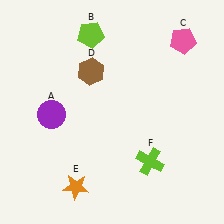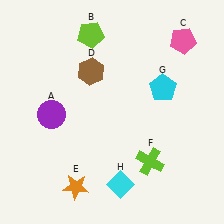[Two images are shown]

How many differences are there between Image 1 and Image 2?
There are 2 differences between the two images.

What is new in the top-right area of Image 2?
A cyan pentagon (G) was added in the top-right area of Image 2.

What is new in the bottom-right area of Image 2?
A cyan diamond (H) was added in the bottom-right area of Image 2.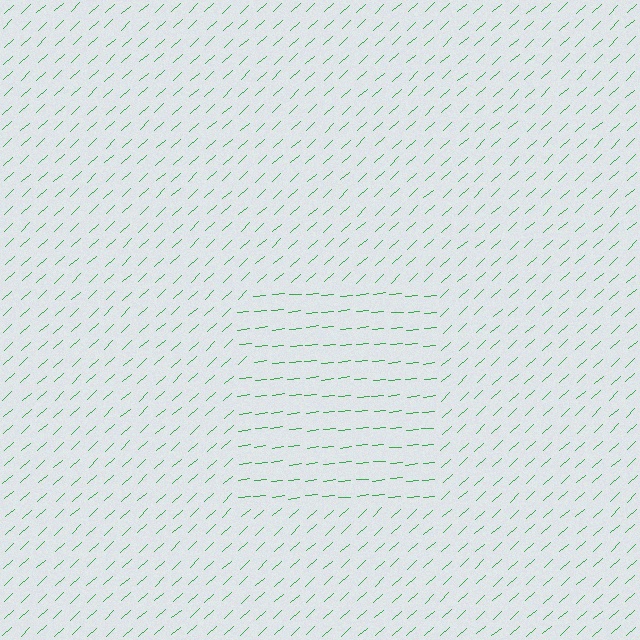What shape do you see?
I see a rectangle.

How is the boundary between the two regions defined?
The boundary is defined purely by a change in line orientation (approximately 36 degrees difference). All lines are the same color and thickness.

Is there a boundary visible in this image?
Yes, there is a texture boundary formed by a change in line orientation.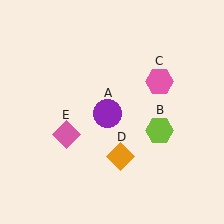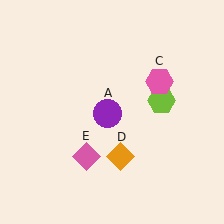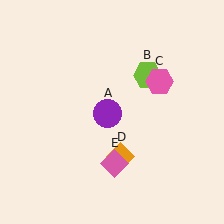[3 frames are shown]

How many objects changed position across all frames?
2 objects changed position: lime hexagon (object B), pink diamond (object E).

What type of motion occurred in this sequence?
The lime hexagon (object B), pink diamond (object E) rotated counterclockwise around the center of the scene.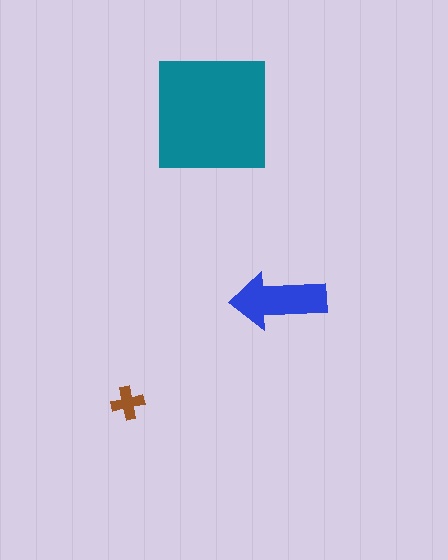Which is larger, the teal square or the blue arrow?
The teal square.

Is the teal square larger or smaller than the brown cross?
Larger.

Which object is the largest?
The teal square.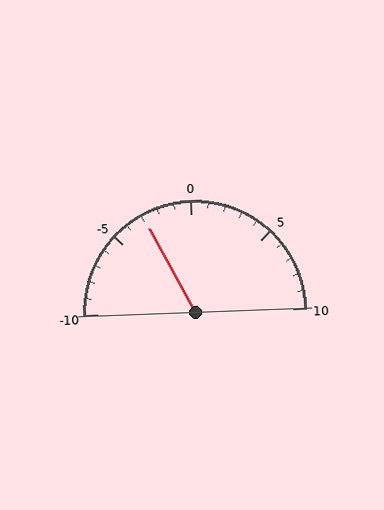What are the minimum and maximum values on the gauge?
The gauge ranges from -10 to 10.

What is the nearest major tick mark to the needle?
The nearest major tick mark is -5.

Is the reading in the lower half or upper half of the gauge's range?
The reading is in the lower half of the range (-10 to 10).